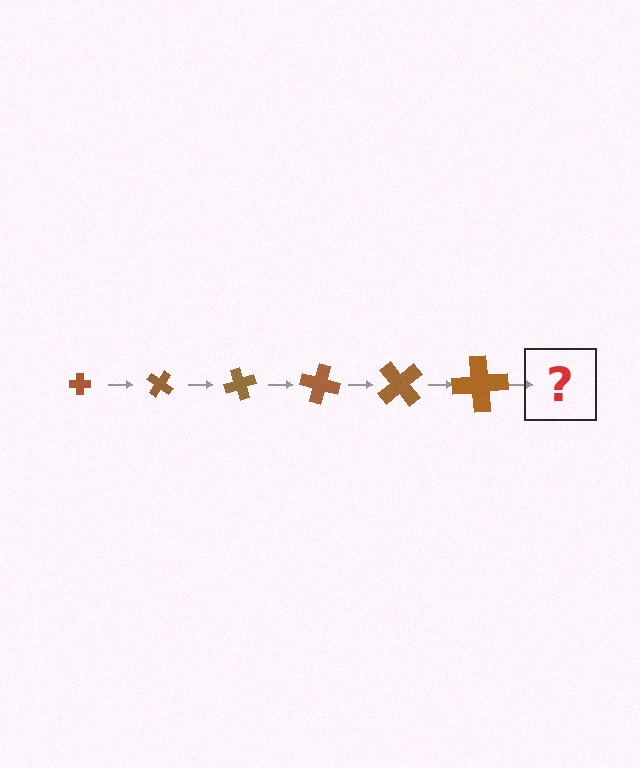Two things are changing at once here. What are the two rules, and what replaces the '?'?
The two rules are that the cross grows larger each step and it rotates 35 degrees each step. The '?' should be a cross, larger than the previous one and rotated 210 degrees from the start.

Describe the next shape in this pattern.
It should be a cross, larger than the previous one and rotated 210 degrees from the start.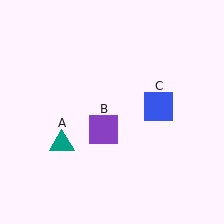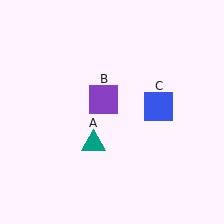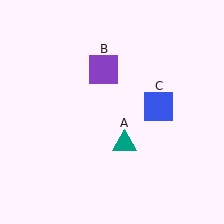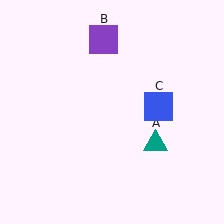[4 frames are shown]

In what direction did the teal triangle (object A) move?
The teal triangle (object A) moved right.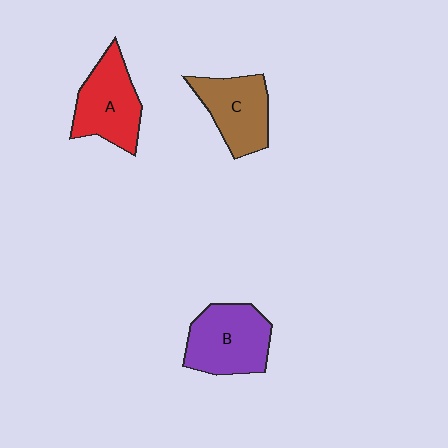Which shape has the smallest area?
Shape C (brown).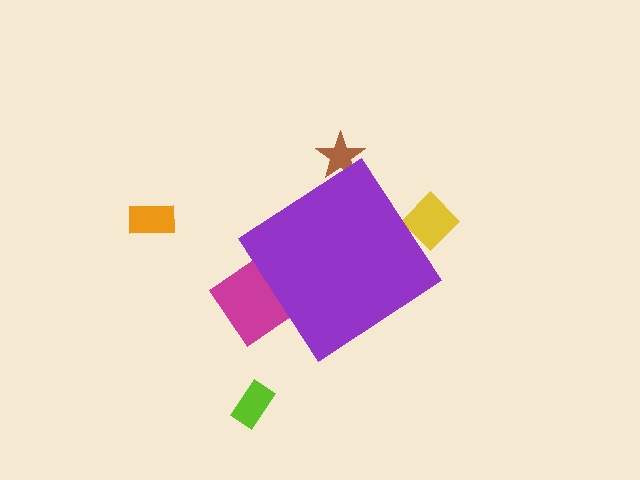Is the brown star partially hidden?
Yes, the brown star is partially hidden behind the purple diamond.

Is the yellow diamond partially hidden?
Yes, the yellow diamond is partially hidden behind the purple diamond.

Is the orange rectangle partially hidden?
No, the orange rectangle is fully visible.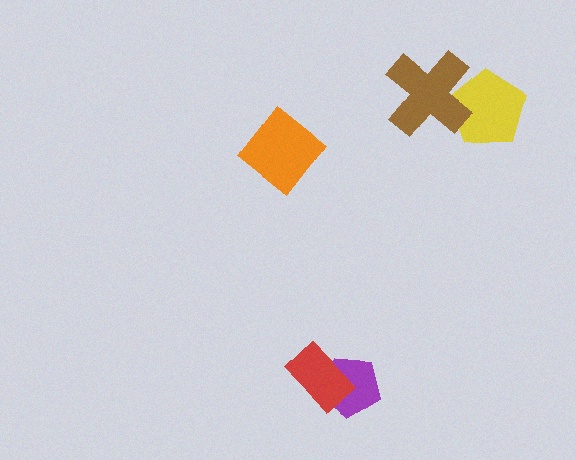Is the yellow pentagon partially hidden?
Yes, it is partially covered by another shape.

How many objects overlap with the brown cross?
1 object overlaps with the brown cross.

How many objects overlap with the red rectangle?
1 object overlaps with the red rectangle.